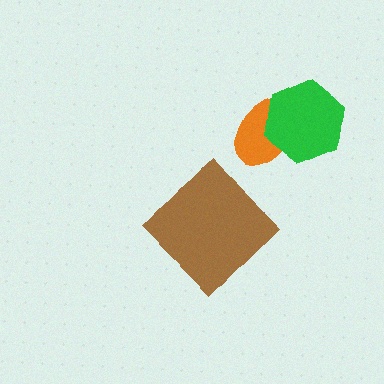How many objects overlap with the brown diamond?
0 objects overlap with the brown diamond.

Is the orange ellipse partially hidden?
Yes, it is partially covered by another shape.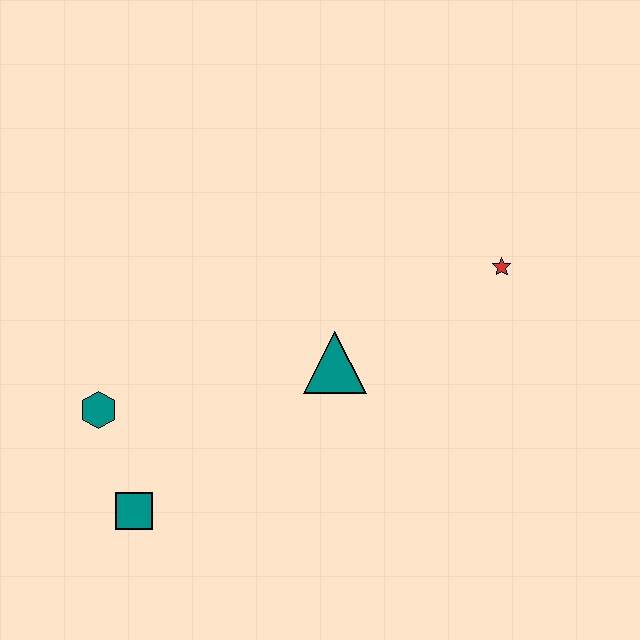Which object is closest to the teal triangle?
The red star is closest to the teal triangle.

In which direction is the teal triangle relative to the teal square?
The teal triangle is to the right of the teal square.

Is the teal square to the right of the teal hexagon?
Yes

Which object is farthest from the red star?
The teal square is farthest from the red star.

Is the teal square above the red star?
No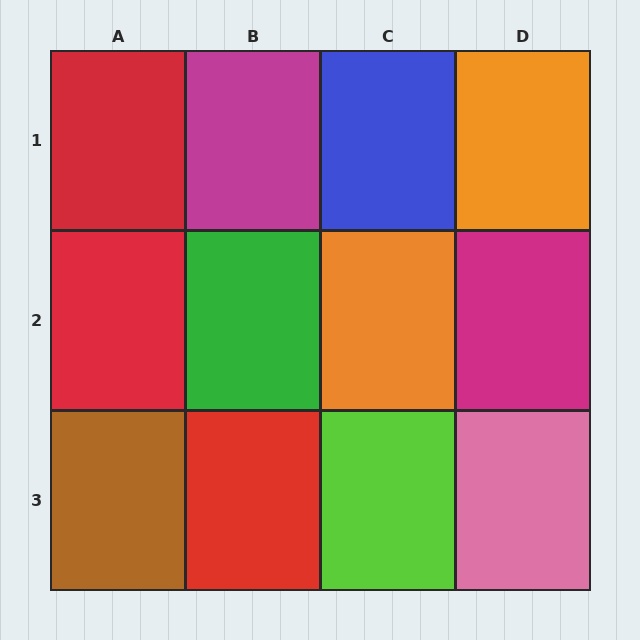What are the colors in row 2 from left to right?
Red, green, orange, magenta.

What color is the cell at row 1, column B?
Magenta.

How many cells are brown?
1 cell is brown.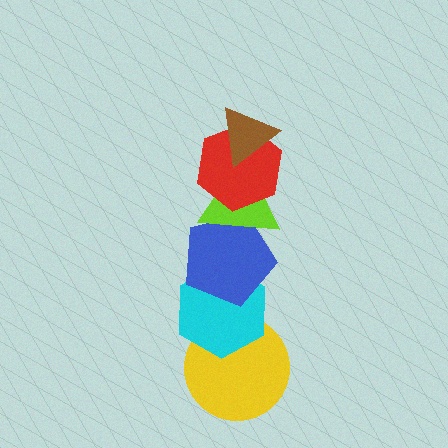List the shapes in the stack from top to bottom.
From top to bottom: the brown triangle, the red hexagon, the lime triangle, the blue pentagon, the cyan hexagon, the yellow circle.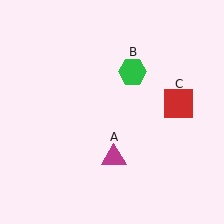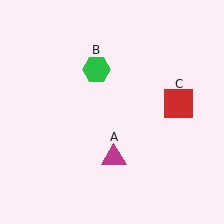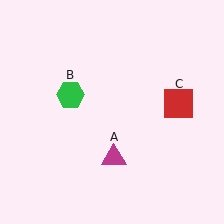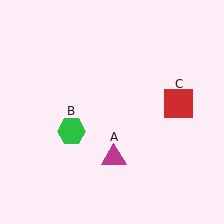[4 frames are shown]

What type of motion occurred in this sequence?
The green hexagon (object B) rotated counterclockwise around the center of the scene.